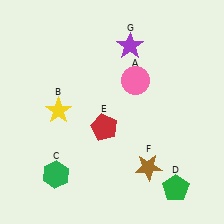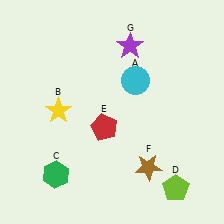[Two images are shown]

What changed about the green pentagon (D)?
In Image 1, D is green. In Image 2, it changed to lime.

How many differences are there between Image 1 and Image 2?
There are 2 differences between the two images.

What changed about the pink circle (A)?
In Image 1, A is pink. In Image 2, it changed to cyan.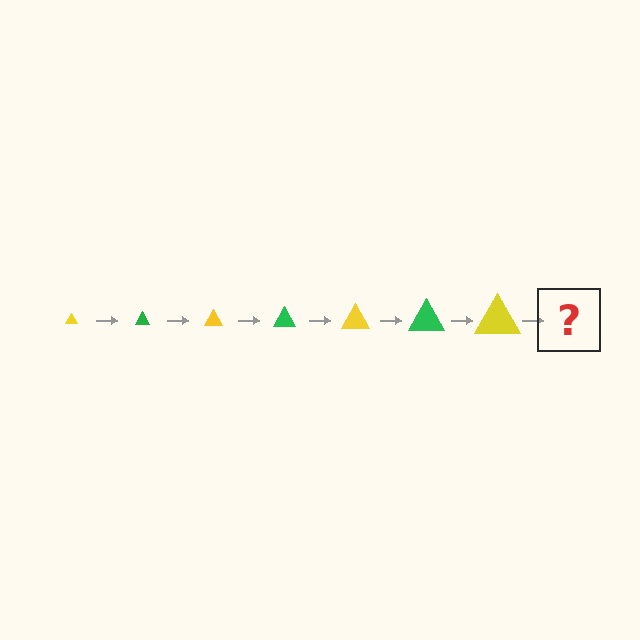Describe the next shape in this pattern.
It should be a green triangle, larger than the previous one.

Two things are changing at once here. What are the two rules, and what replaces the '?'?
The two rules are that the triangle grows larger each step and the color cycles through yellow and green. The '?' should be a green triangle, larger than the previous one.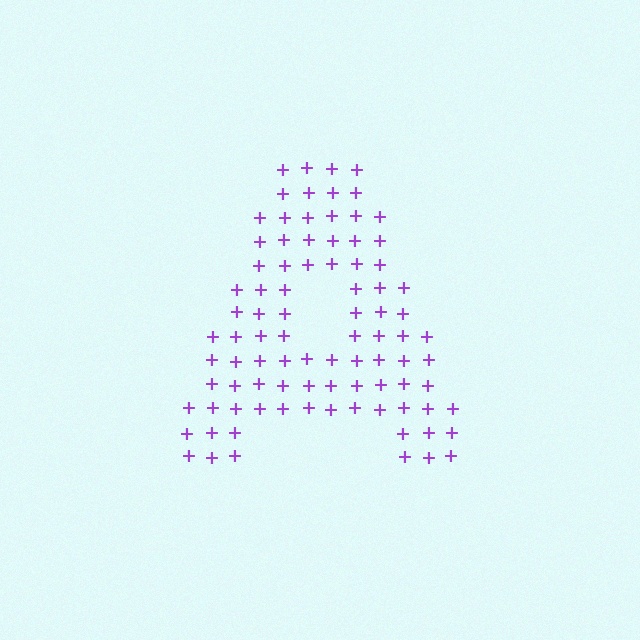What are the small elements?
The small elements are plus signs.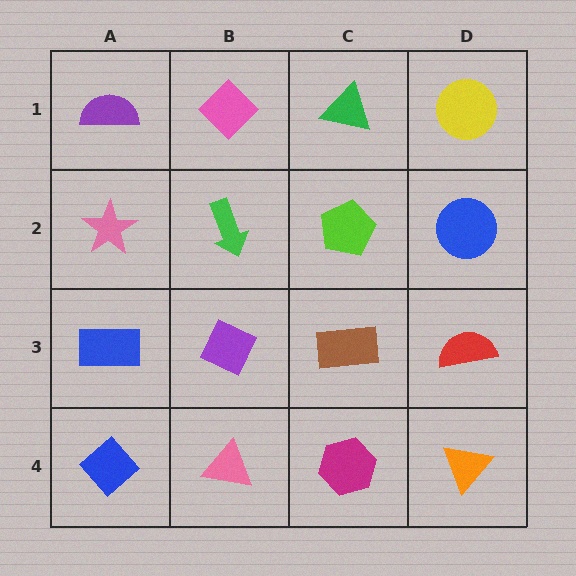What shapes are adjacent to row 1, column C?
A lime pentagon (row 2, column C), a pink diamond (row 1, column B), a yellow circle (row 1, column D).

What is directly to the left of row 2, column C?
A green arrow.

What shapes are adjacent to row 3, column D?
A blue circle (row 2, column D), an orange triangle (row 4, column D), a brown rectangle (row 3, column C).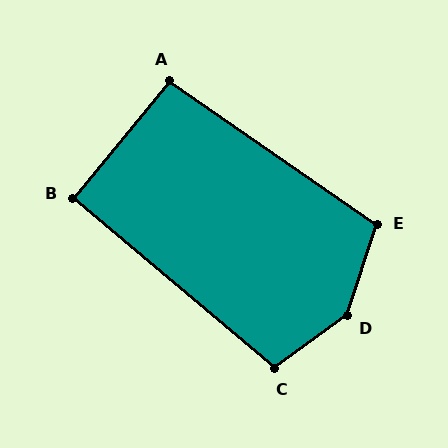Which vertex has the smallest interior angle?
B, at approximately 91 degrees.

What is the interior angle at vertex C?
Approximately 103 degrees (obtuse).